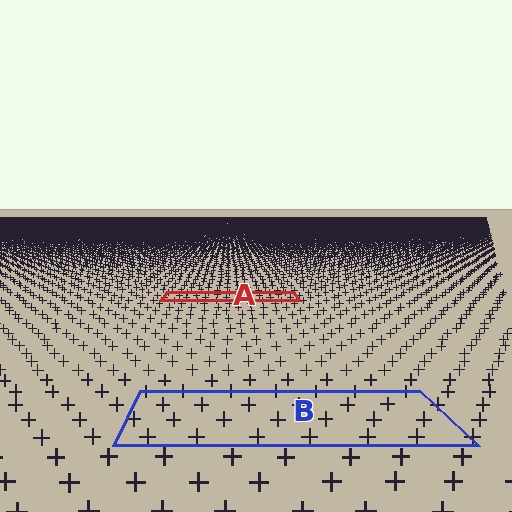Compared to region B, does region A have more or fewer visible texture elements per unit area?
Region A has more texture elements per unit area — they are packed more densely because it is farther away.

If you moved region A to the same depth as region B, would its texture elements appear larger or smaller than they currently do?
They would appear larger. At a closer depth, the same texture elements are projected at a bigger on-screen size.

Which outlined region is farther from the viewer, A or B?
Region A is farther from the viewer — the texture elements inside it appear smaller and more densely packed.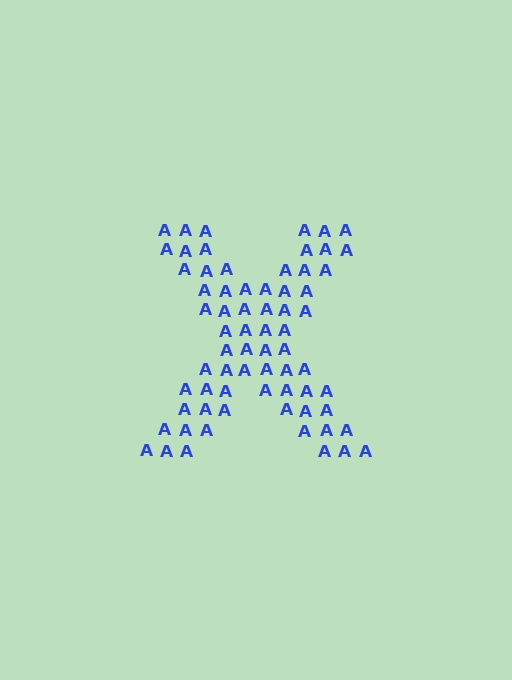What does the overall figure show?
The overall figure shows the letter X.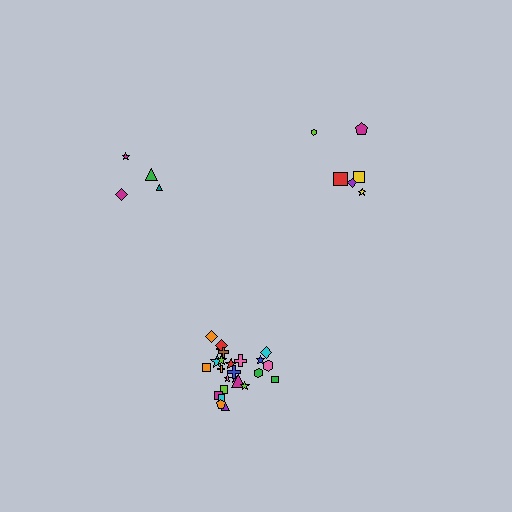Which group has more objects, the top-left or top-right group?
The top-right group.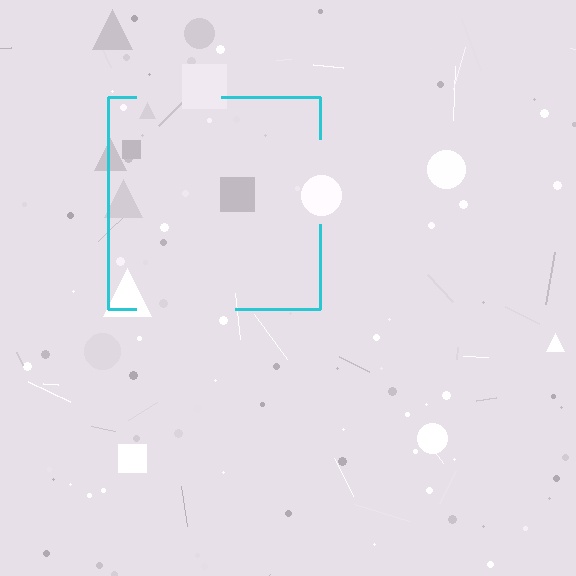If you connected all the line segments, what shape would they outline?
They would outline a square.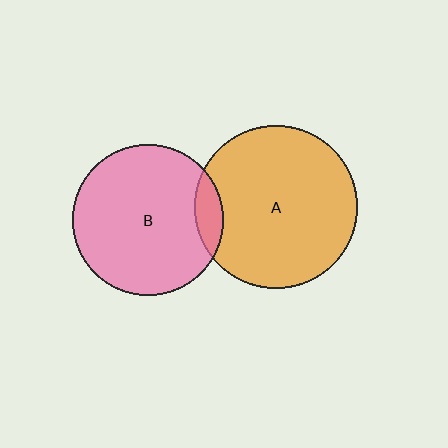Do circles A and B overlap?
Yes.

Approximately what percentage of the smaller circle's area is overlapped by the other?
Approximately 10%.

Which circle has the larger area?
Circle A (orange).